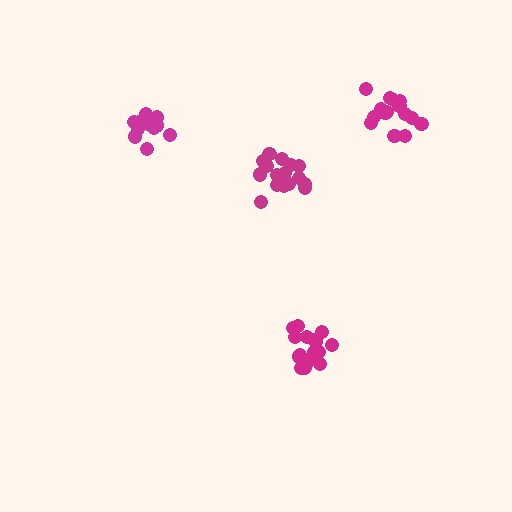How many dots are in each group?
Group 1: 15 dots, Group 2: 17 dots, Group 3: 16 dots, Group 4: 13 dots (61 total).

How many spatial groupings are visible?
There are 4 spatial groupings.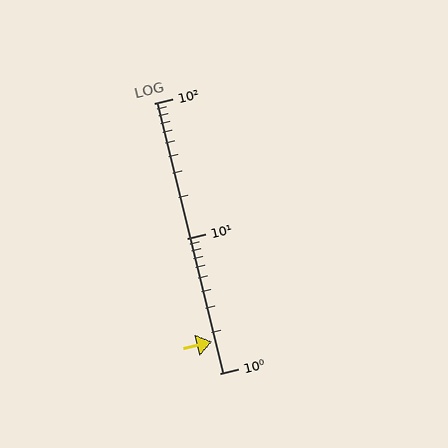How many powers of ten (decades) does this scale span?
The scale spans 2 decades, from 1 to 100.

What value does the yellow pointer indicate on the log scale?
The pointer indicates approximately 1.7.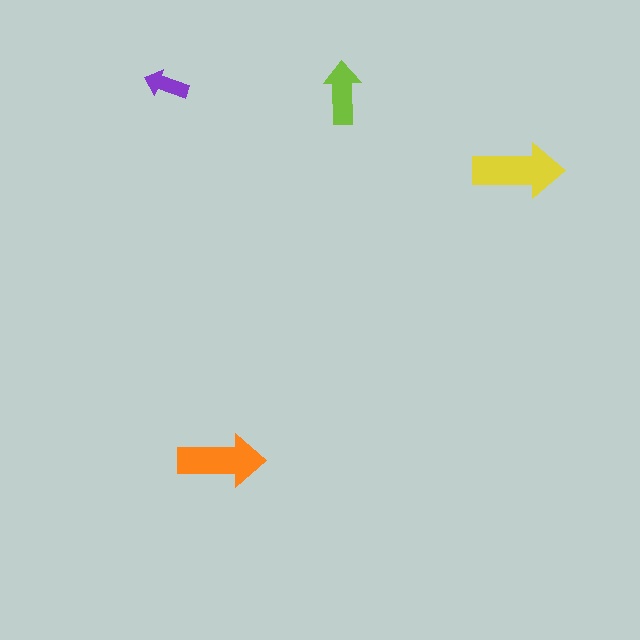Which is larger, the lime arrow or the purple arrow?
The lime one.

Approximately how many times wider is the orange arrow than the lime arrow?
About 1.5 times wider.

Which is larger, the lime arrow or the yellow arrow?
The yellow one.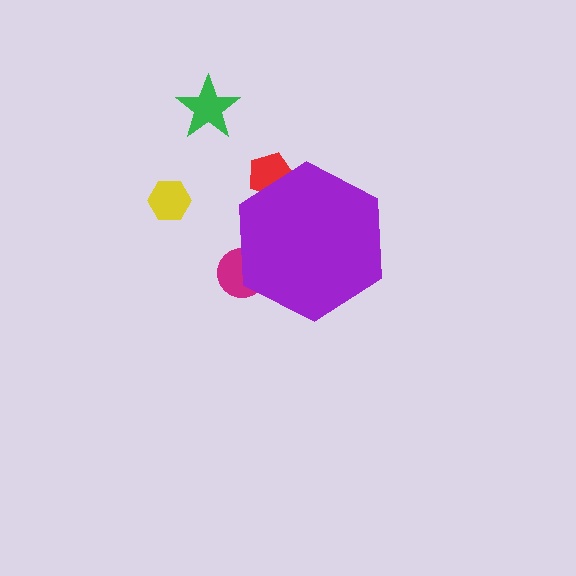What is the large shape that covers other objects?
A purple hexagon.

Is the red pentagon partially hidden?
Yes, the red pentagon is partially hidden behind the purple hexagon.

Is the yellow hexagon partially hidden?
No, the yellow hexagon is fully visible.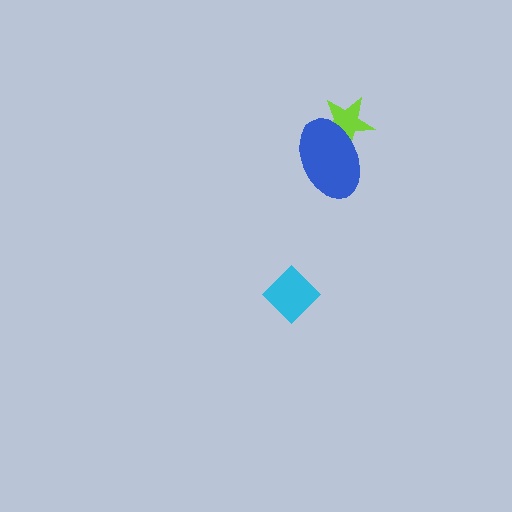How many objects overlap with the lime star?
1 object overlaps with the lime star.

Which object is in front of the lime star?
The blue ellipse is in front of the lime star.